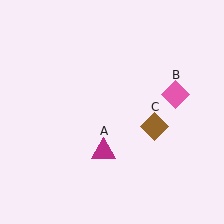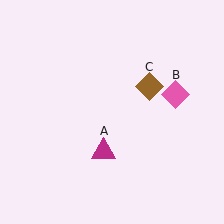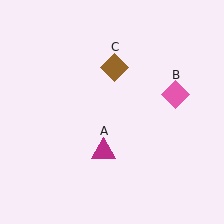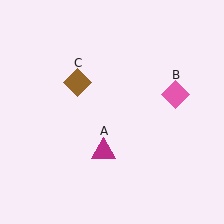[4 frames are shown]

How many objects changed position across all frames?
1 object changed position: brown diamond (object C).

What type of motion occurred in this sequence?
The brown diamond (object C) rotated counterclockwise around the center of the scene.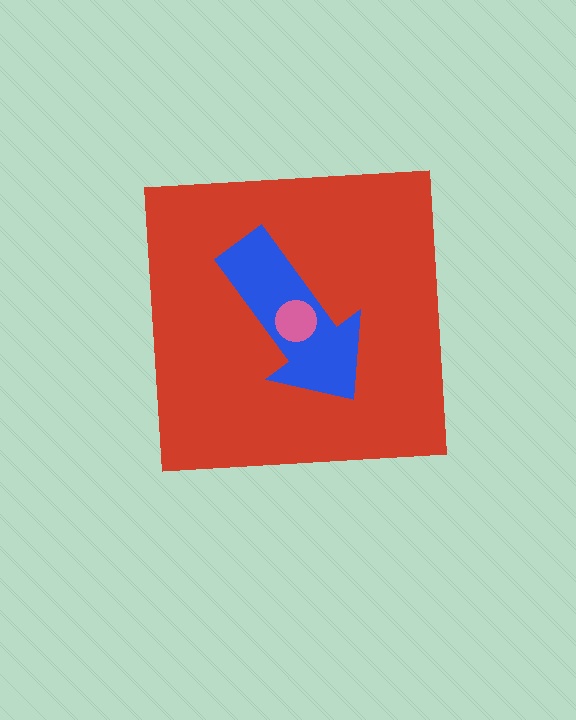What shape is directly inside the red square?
The blue arrow.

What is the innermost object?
The pink circle.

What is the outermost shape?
The red square.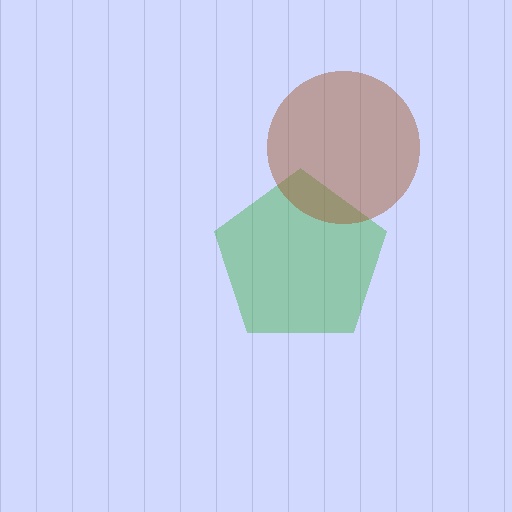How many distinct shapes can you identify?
There are 2 distinct shapes: a green pentagon, a brown circle.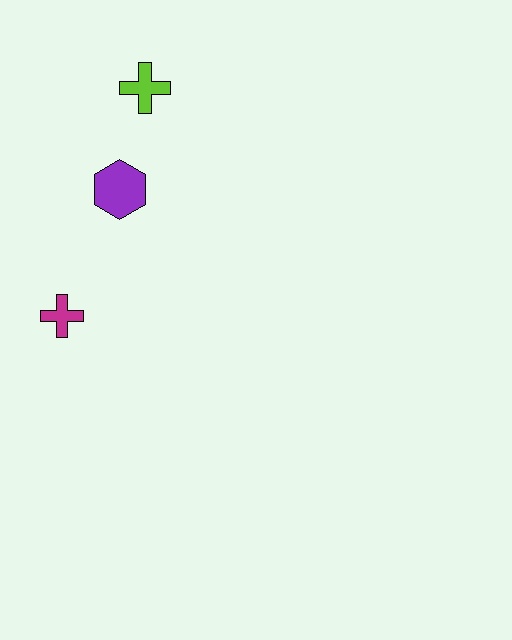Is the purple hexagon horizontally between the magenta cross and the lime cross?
Yes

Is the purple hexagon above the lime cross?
No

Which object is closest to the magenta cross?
The purple hexagon is closest to the magenta cross.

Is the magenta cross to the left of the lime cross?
Yes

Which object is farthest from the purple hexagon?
The magenta cross is farthest from the purple hexagon.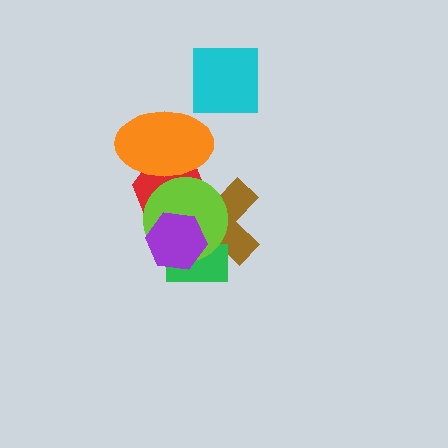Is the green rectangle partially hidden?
Yes, it is partially covered by another shape.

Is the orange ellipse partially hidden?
Yes, it is partially covered by another shape.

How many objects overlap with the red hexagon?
4 objects overlap with the red hexagon.